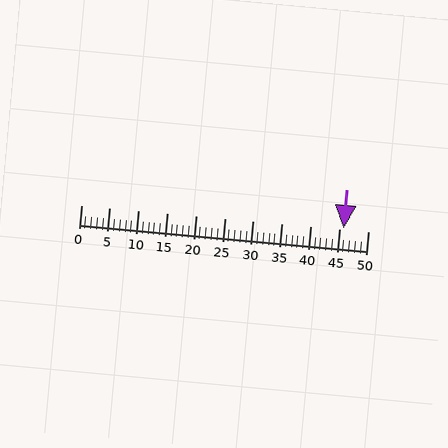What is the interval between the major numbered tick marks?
The major tick marks are spaced 5 units apart.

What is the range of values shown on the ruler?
The ruler shows values from 0 to 50.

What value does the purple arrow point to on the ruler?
The purple arrow points to approximately 46.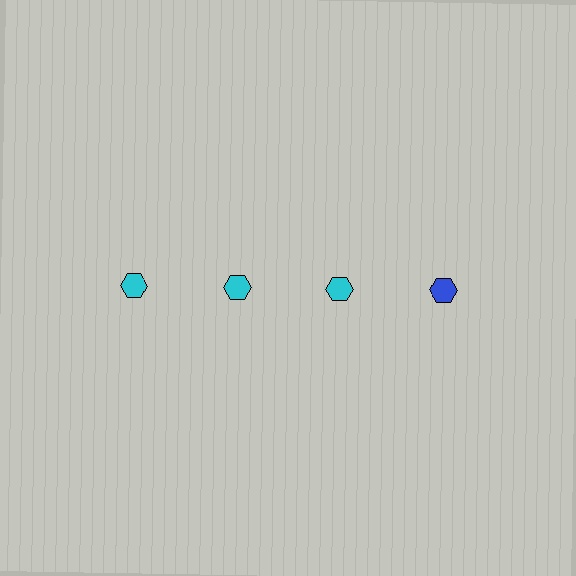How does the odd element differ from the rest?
It has a different color: blue instead of cyan.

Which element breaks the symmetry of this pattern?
The blue hexagon in the top row, second from right column breaks the symmetry. All other shapes are cyan hexagons.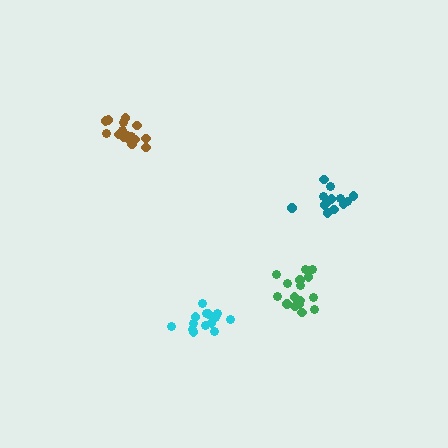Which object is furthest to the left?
The brown cluster is leftmost.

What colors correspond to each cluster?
The clusters are colored: green, brown, cyan, teal.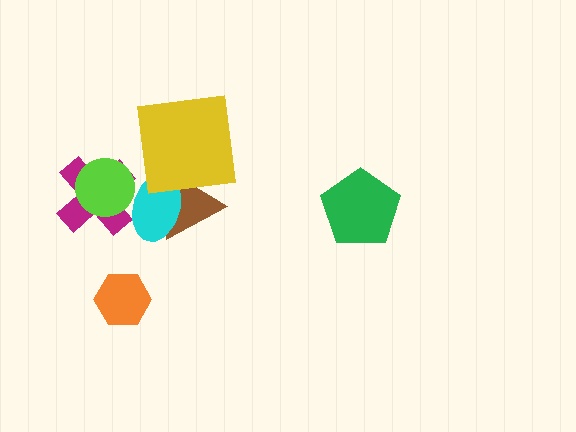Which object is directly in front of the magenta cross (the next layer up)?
The lime circle is directly in front of the magenta cross.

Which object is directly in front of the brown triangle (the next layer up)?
The cyan ellipse is directly in front of the brown triangle.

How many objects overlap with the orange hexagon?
0 objects overlap with the orange hexagon.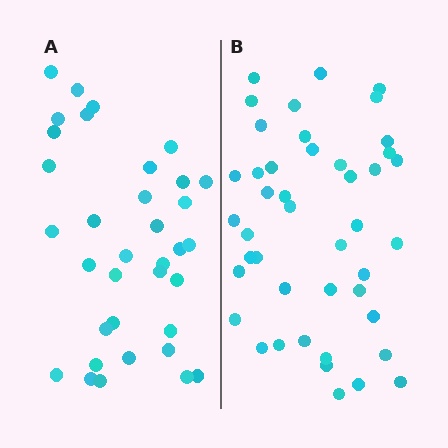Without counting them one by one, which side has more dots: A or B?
Region B (the right region) has more dots.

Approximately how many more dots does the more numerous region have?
Region B has roughly 8 or so more dots than region A.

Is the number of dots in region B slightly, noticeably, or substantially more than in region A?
Region B has noticeably more, but not dramatically so. The ratio is roughly 1.3 to 1.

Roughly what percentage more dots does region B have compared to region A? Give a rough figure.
About 25% more.